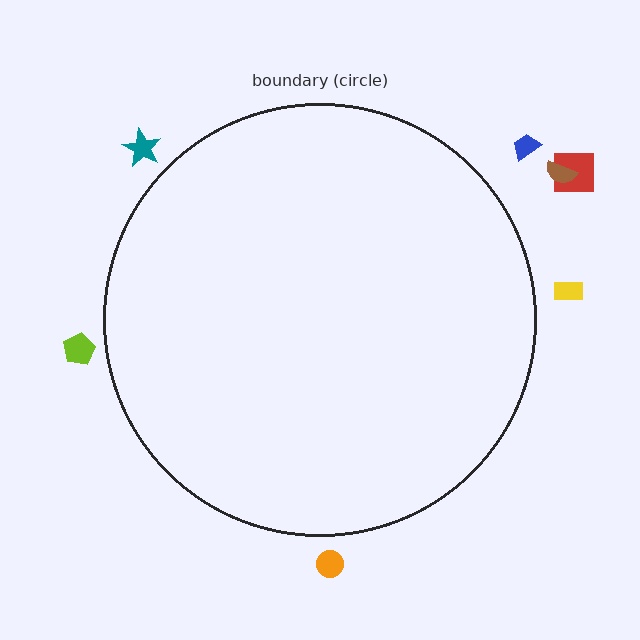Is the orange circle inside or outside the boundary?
Outside.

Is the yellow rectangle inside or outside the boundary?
Outside.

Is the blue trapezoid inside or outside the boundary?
Outside.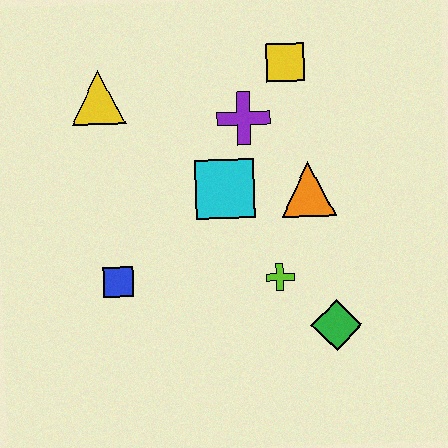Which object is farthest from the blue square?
The yellow square is farthest from the blue square.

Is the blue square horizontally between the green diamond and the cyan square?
No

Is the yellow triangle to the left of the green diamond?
Yes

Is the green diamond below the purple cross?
Yes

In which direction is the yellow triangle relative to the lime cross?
The yellow triangle is above the lime cross.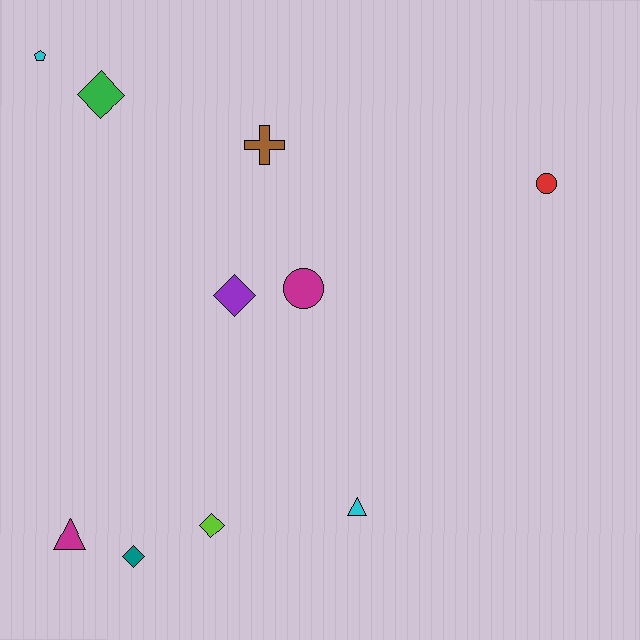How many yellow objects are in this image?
There are no yellow objects.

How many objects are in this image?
There are 10 objects.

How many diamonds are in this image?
There are 4 diamonds.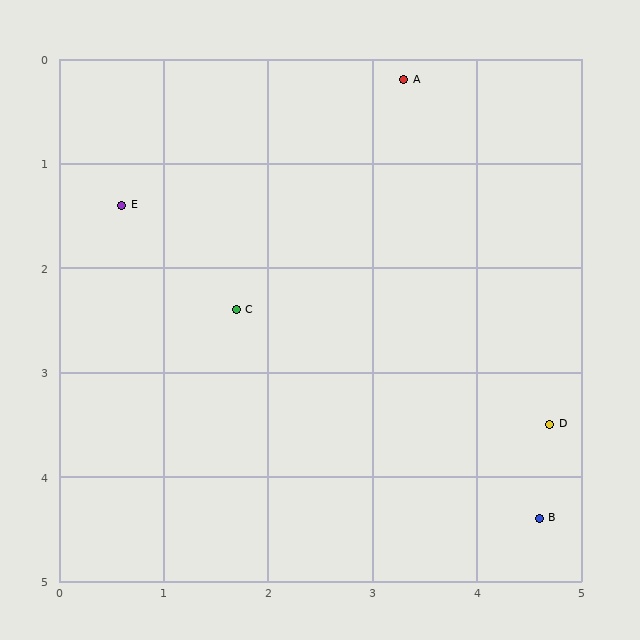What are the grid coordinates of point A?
Point A is at approximately (3.3, 0.2).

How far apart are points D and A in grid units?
Points D and A are about 3.6 grid units apart.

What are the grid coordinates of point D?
Point D is at approximately (4.7, 3.5).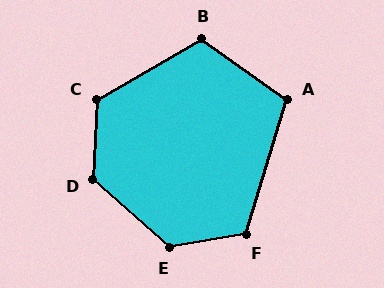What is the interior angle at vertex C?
Approximately 123 degrees (obtuse).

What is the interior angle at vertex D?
Approximately 129 degrees (obtuse).